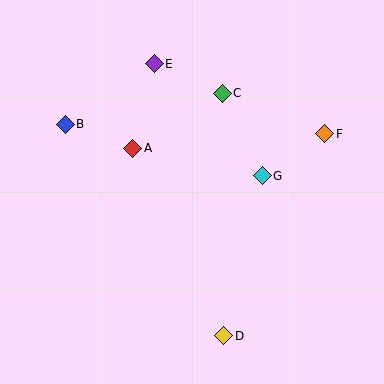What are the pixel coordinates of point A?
Point A is at (133, 148).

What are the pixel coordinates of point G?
Point G is at (262, 176).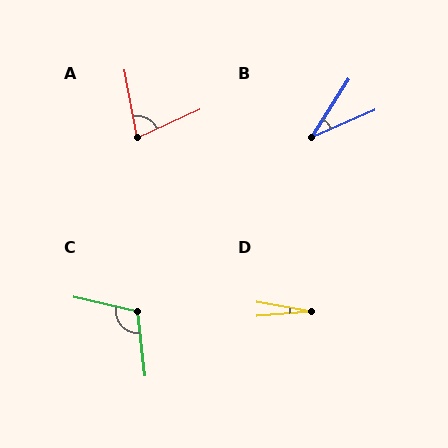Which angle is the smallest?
D, at approximately 15 degrees.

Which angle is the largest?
C, at approximately 110 degrees.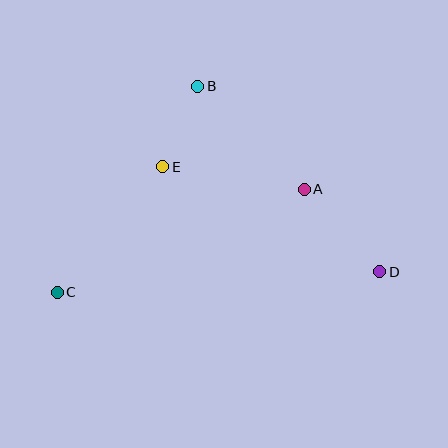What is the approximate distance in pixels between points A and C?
The distance between A and C is approximately 268 pixels.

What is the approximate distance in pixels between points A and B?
The distance between A and B is approximately 148 pixels.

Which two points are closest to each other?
Points B and E are closest to each other.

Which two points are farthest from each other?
Points C and D are farthest from each other.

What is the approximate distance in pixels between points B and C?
The distance between B and C is approximately 249 pixels.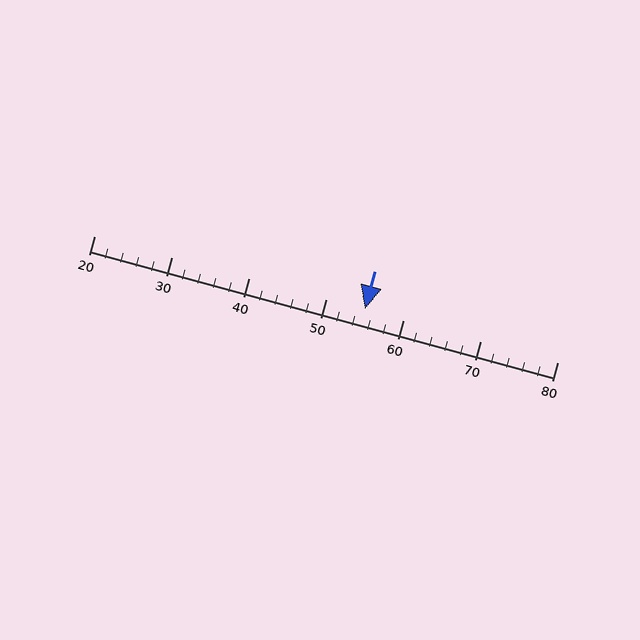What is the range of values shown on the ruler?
The ruler shows values from 20 to 80.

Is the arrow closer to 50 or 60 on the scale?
The arrow is closer to 60.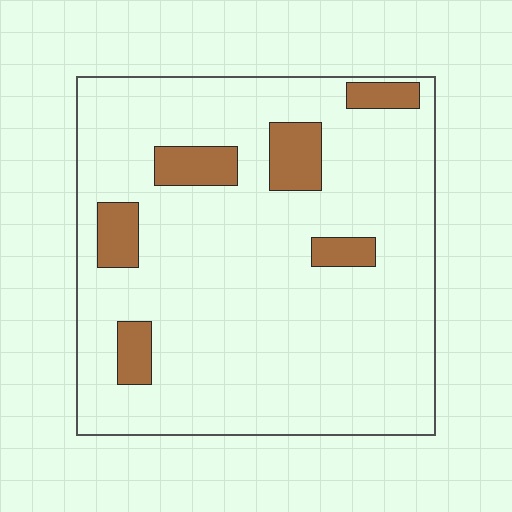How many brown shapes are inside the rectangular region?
6.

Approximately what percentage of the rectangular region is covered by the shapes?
Approximately 10%.